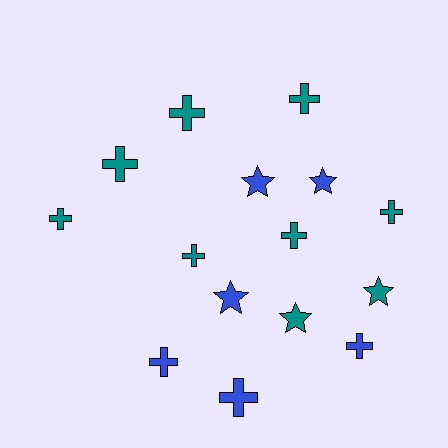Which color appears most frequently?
Teal, with 9 objects.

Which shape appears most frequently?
Cross, with 10 objects.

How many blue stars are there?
There are 3 blue stars.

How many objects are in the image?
There are 15 objects.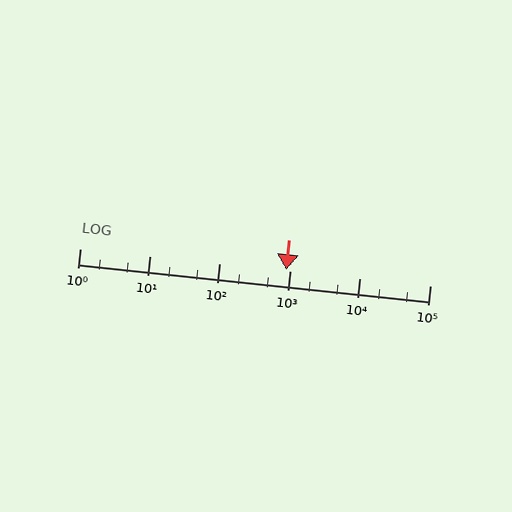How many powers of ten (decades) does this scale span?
The scale spans 5 decades, from 1 to 100000.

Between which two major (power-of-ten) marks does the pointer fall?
The pointer is between 100 and 1000.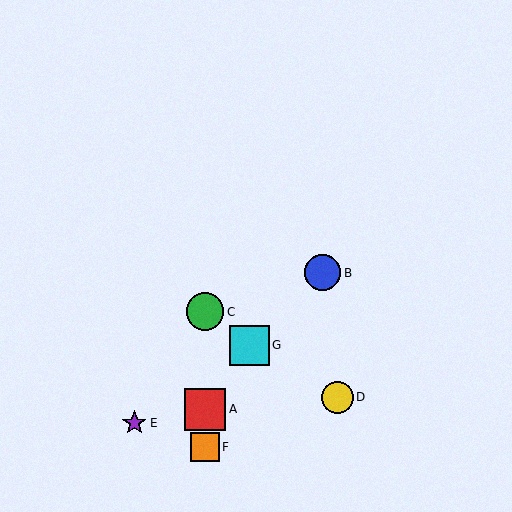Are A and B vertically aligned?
No, A is at x≈205 and B is at x≈323.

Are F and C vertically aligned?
Yes, both are at x≈205.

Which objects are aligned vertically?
Objects A, C, F are aligned vertically.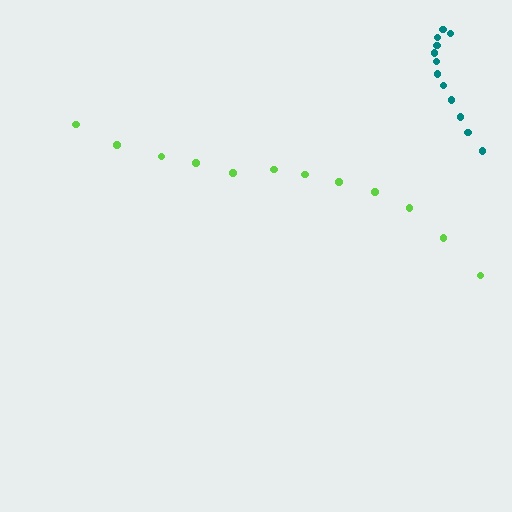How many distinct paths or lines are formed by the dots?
There are 2 distinct paths.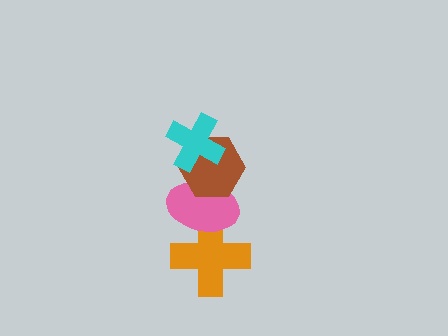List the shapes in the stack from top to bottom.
From top to bottom: the cyan cross, the brown hexagon, the pink ellipse, the orange cross.